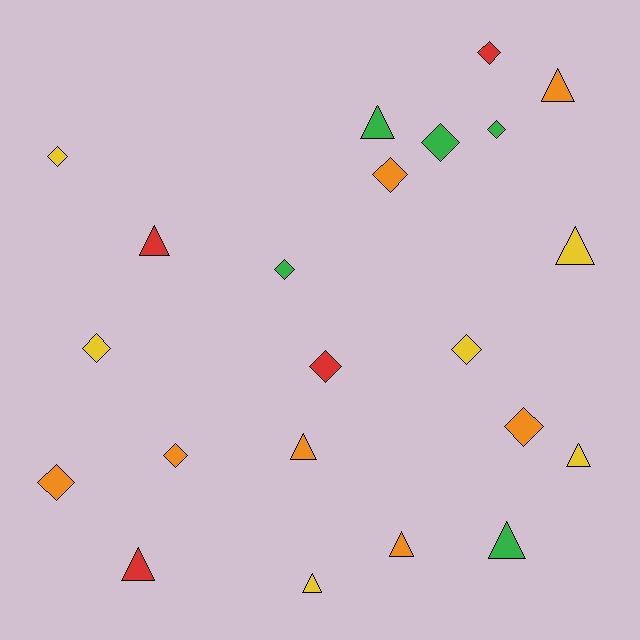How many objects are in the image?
There are 22 objects.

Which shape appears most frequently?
Diamond, with 12 objects.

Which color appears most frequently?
Orange, with 7 objects.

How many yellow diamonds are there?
There are 3 yellow diamonds.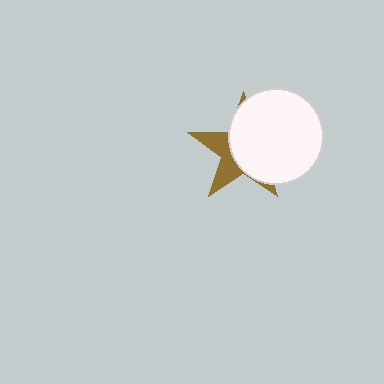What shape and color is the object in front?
The object in front is a white circle.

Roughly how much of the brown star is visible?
A small part of it is visible (roughly 36%).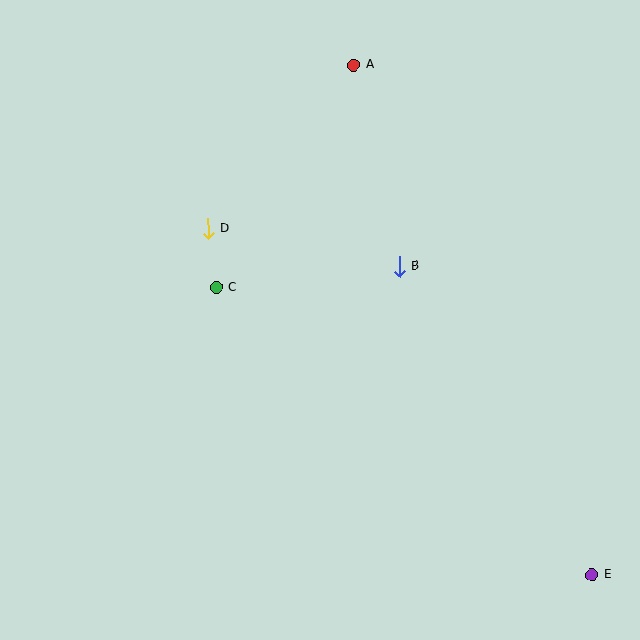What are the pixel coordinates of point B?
Point B is at (399, 266).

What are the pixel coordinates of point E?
Point E is at (592, 575).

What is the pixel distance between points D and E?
The distance between D and E is 517 pixels.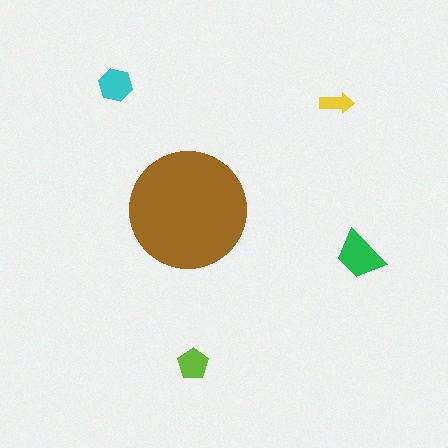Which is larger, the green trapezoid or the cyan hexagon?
The green trapezoid.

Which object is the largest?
The brown circle.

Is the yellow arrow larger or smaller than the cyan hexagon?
Smaller.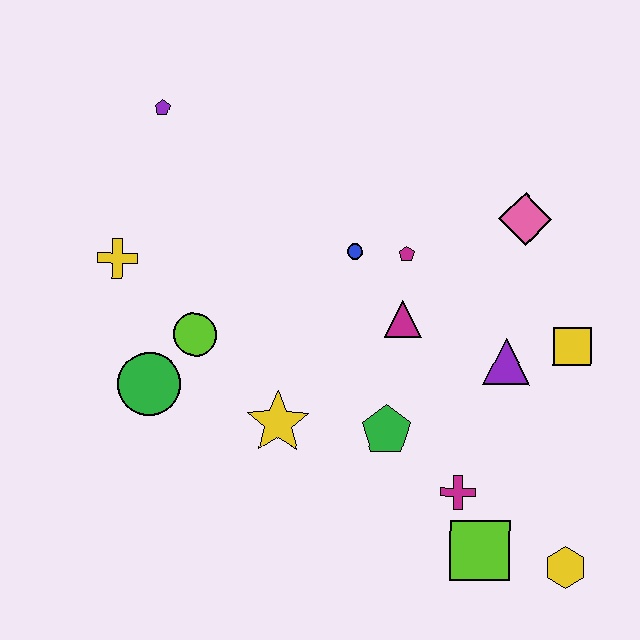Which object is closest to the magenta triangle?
The magenta pentagon is closest to the magenta triangle.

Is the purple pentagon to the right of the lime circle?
No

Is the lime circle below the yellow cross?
Yes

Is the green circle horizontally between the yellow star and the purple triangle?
No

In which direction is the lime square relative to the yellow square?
The lime square is below the yellow square.